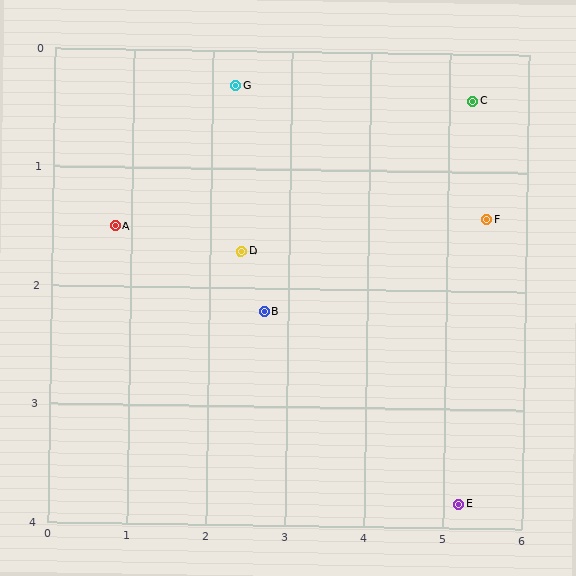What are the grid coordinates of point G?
Point G is at approximately (2.3, 0.3).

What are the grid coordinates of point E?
Point E is at approximately (5.2, 3.8).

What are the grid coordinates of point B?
Point B is at approximately (2.7, 2.2).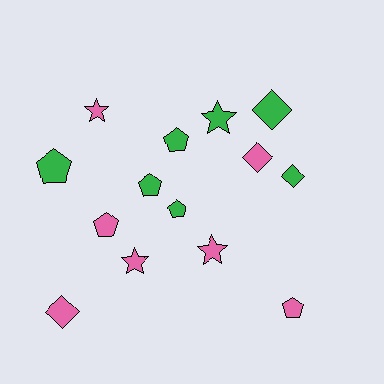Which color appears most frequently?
Pink, with 7 objects.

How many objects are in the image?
There are 14 objects.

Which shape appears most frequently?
Pentagon, with 6 objects.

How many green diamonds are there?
There are 2 green diamonds.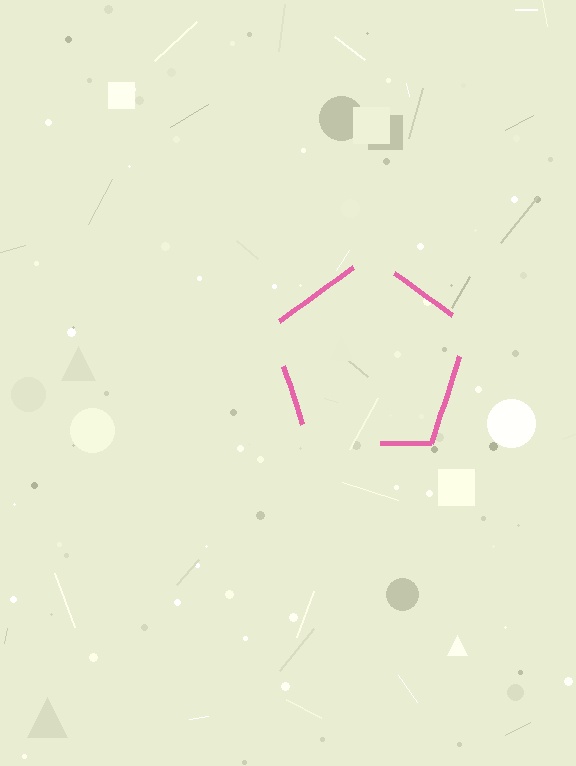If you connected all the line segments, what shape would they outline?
They would outline a pentagon.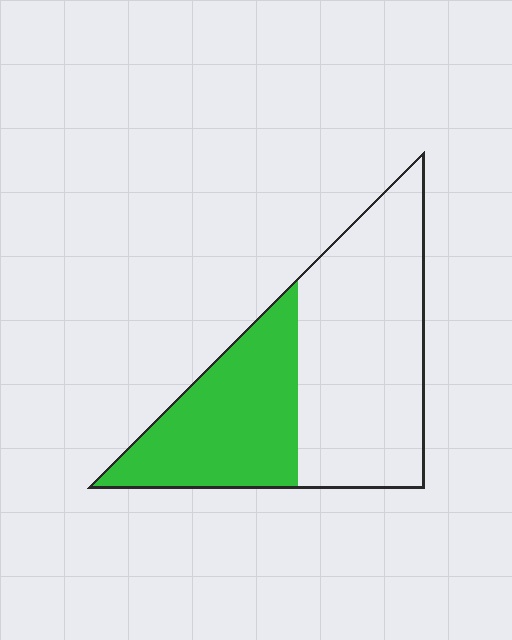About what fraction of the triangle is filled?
About two fifths (2/5).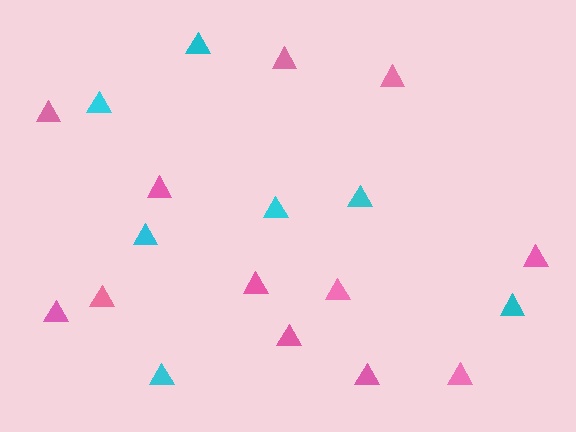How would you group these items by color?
There are 2 groups: one group of pink triangles (12) and one group of cyan triangles (7).